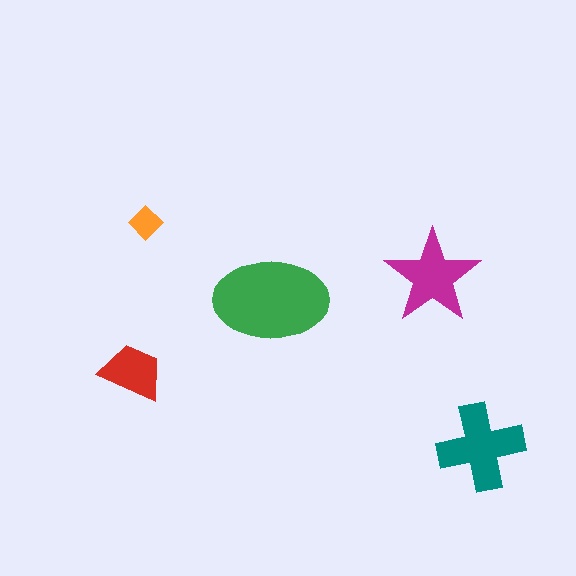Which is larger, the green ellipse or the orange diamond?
The green ellipse.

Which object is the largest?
The green ellipse.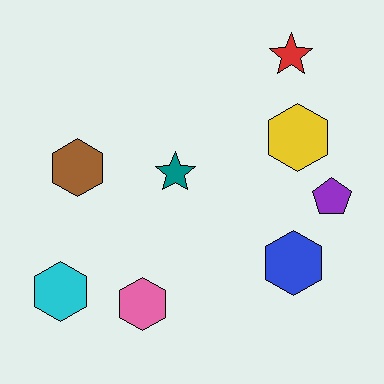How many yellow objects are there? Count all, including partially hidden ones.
There is 1 yellow object.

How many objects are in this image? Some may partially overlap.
There are 8 objects.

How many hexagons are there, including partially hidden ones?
There are 5 hexagons.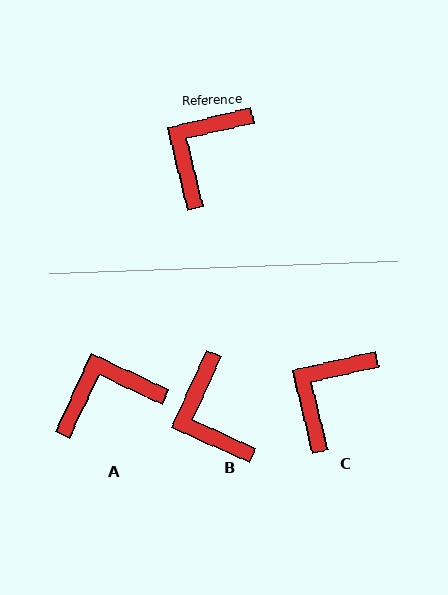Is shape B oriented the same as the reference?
No, it is off by about 53 degrees.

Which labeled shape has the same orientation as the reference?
C.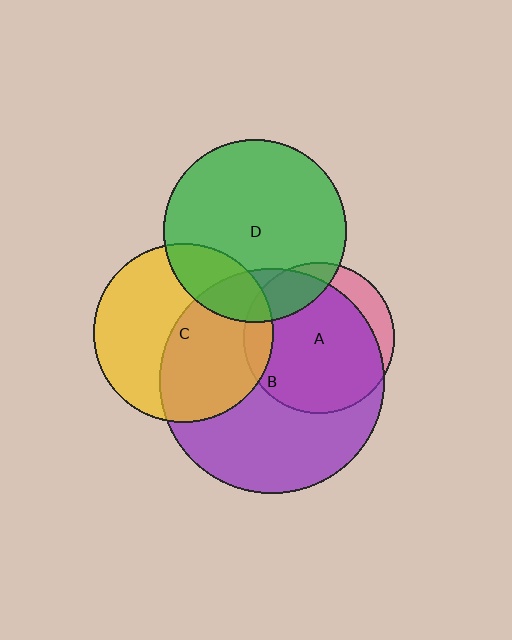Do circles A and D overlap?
Yes.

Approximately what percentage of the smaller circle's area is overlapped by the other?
Approximately 20%.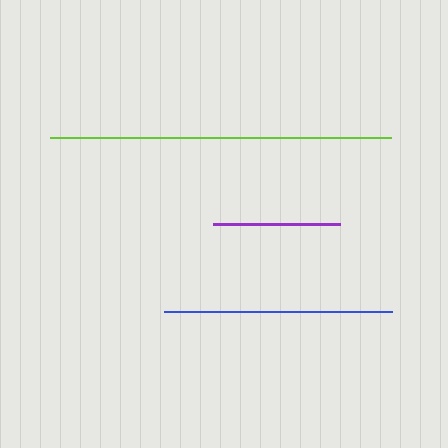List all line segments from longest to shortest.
From longest to shortest: lime, blue, purple.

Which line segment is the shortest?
The purple line is the shortest at approximately 127 pixels.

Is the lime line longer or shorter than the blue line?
The lime line is longer than the blue line.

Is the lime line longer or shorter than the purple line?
The lime line is longer than the purple line.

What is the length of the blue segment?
The blue segment is approximately 228 pixels long.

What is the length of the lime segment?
The lime segment is approximately 341 pixels long.